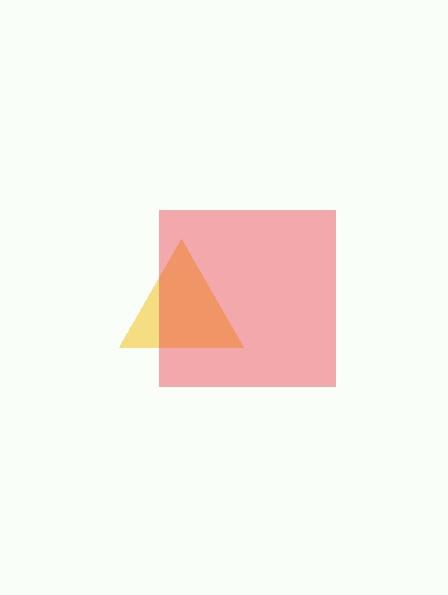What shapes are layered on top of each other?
The layered shapes are: a yellow triangle, a red square.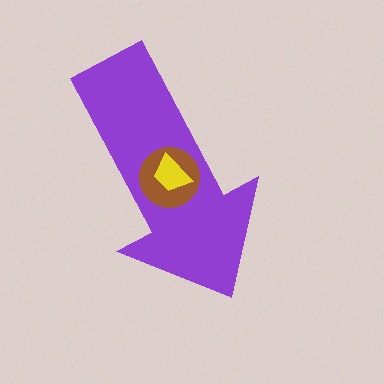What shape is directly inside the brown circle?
The yellow trapezoid.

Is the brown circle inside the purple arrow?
Yes.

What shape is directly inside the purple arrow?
The brown circle.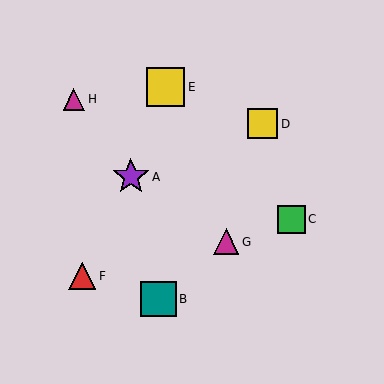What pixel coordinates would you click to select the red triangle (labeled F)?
Click at (82, 276) to select the red triangle F.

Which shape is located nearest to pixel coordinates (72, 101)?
The magenta triangle (labeled H) at (74, 99) is nearest to that location.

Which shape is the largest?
The yellow square (labeled E) is the largest.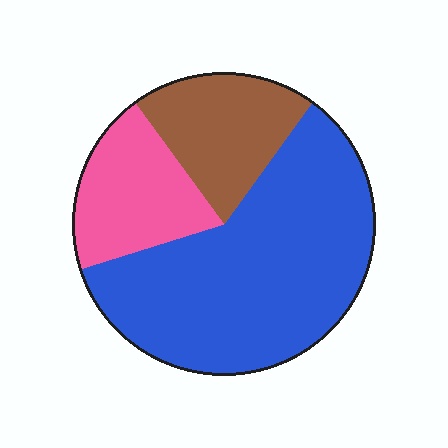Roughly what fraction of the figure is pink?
Pink covers about 20% of the figure.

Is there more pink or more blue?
Blue.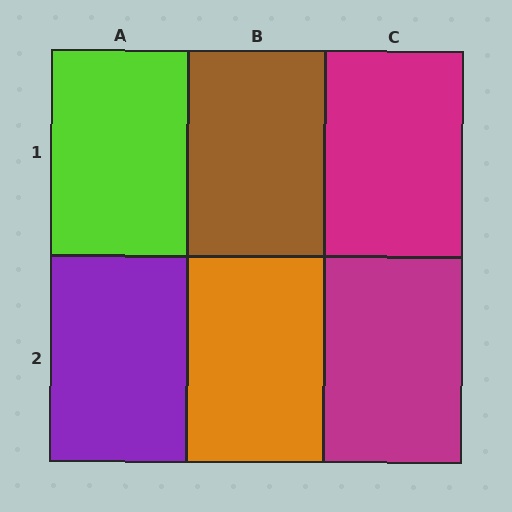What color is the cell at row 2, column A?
Purple.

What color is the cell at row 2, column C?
Magenta.